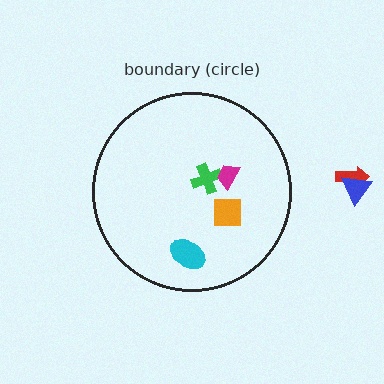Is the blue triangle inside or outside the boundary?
Outside.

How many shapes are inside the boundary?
4 inside, 2 outside.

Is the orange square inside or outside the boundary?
Inside.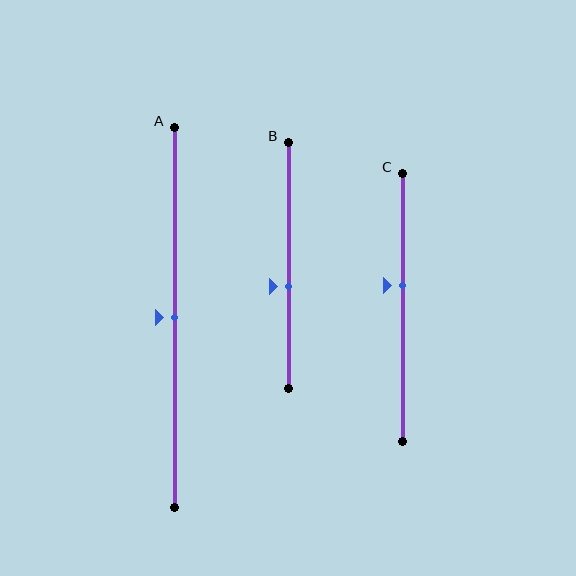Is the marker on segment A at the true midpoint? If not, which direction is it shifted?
Yes, the marker on segment A is at the true midpoint.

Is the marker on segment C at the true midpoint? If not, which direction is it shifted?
No, the marker on segment C is shifted upward by about 8% of the segment length.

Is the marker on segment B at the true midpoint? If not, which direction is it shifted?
No, the marker on segment B is shifted downward by about 9% of the segment length.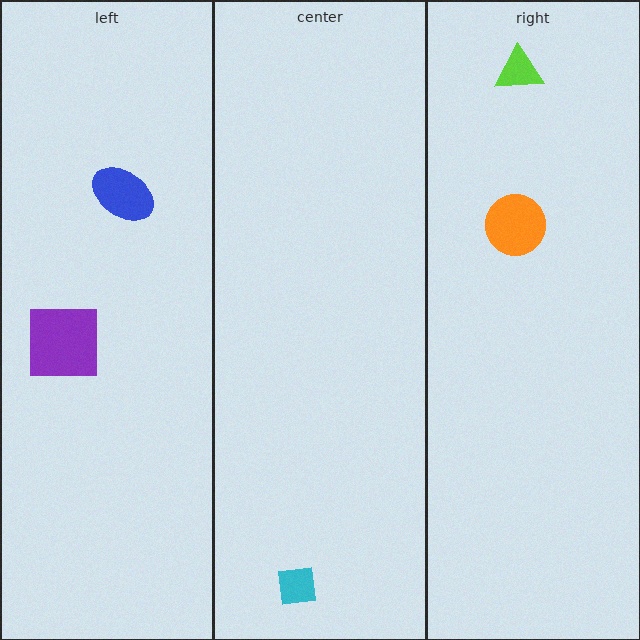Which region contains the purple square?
The left region.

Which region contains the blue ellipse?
The left region.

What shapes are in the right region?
The orange circle, the lime triangle.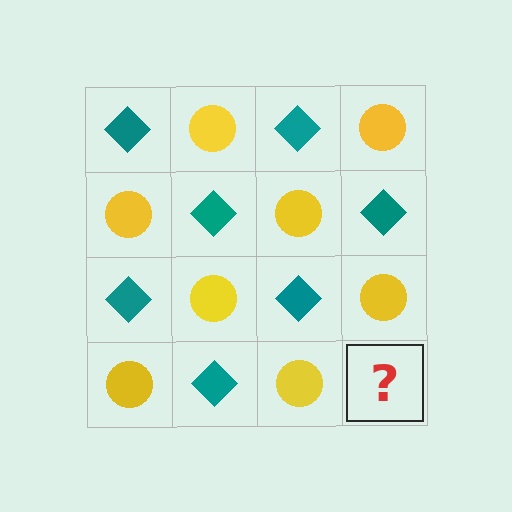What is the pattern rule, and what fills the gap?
The rule is that it alternates teal diamond and yellow circle in a checkerboard pattern. The gap should be filled with a teal diamond.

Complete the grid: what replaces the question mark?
The question mark should be replaced with a teal diamond.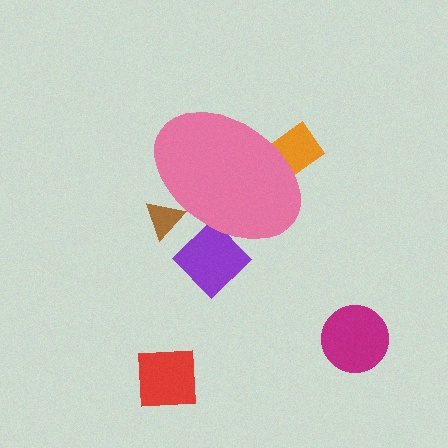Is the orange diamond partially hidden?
Yes, the orange diamond is partially hidden behind the pink ellipse.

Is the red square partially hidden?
No, the red square is fully visible.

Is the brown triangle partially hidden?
Yes, the brown triangle is partially hidden behind the pink ellipse.